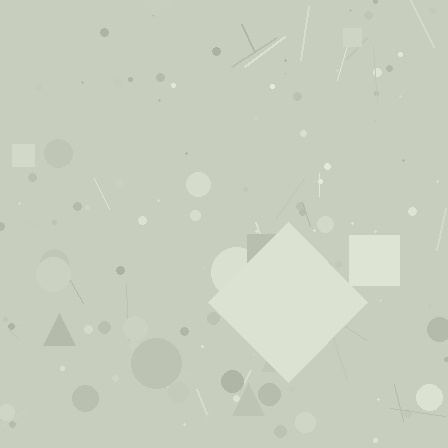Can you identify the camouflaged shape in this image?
The camouflaged shape is a diamond.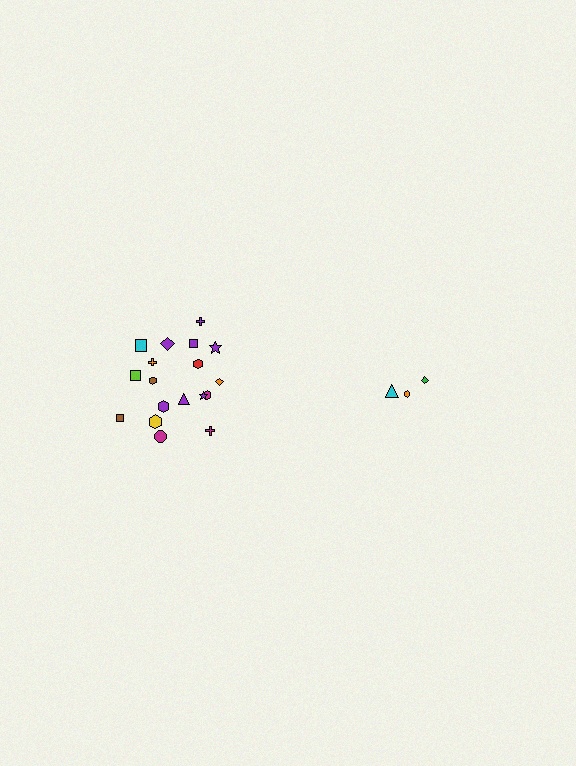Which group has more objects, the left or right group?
The left group.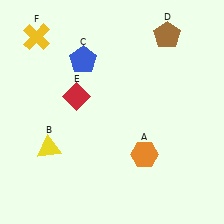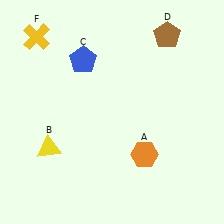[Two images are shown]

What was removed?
The red diamond (E) was removed in Image 2.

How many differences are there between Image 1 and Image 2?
There is 1 difference between the two images.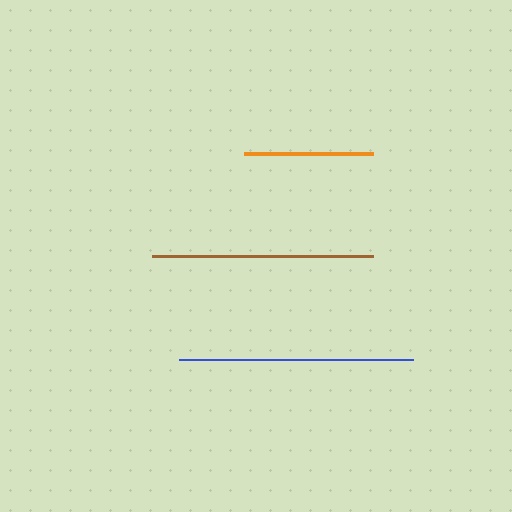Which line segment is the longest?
The blue line is the longest at approximately 234 pixels.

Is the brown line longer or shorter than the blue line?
The blue line is longer than the brown line.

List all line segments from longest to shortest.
From longest to shortest: blue, brown, orange.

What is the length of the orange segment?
The orange segment is approximately 129 pixels long.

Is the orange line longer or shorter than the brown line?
The brown line is longer than the orange line.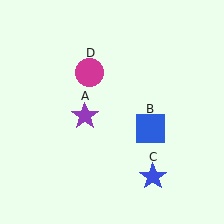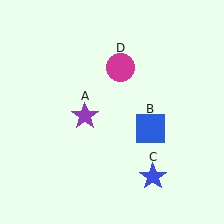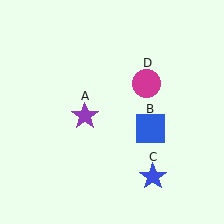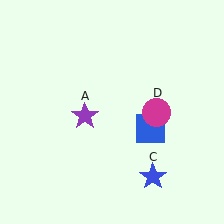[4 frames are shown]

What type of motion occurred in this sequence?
The magenta circle (object D) rotated clockwise around the center of the scene.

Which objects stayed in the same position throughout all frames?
Purple star (object A) and blue square (object B) and blue star (object C) remained stationary.